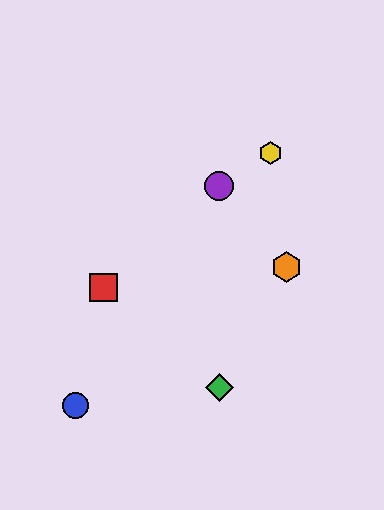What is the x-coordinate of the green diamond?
The green diamond is at x≈219.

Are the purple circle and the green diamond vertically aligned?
Yes, both are at x≈219.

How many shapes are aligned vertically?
2 shapes (the green diamond, the purple circle) are aligned vertically.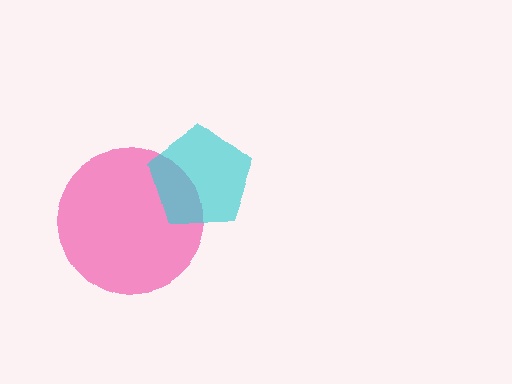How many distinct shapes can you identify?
There are 2 distinct shapes: a pink circle, a cyan pentagon.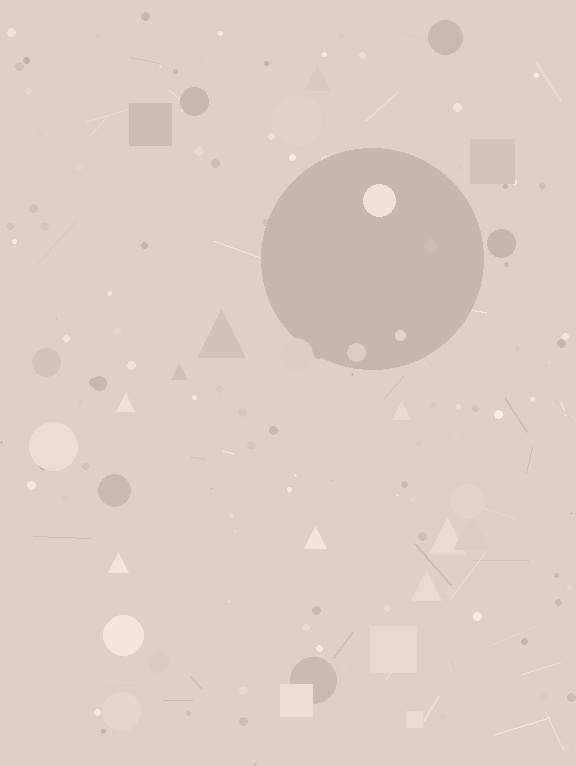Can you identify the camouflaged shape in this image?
The camouflaged shape is a circle.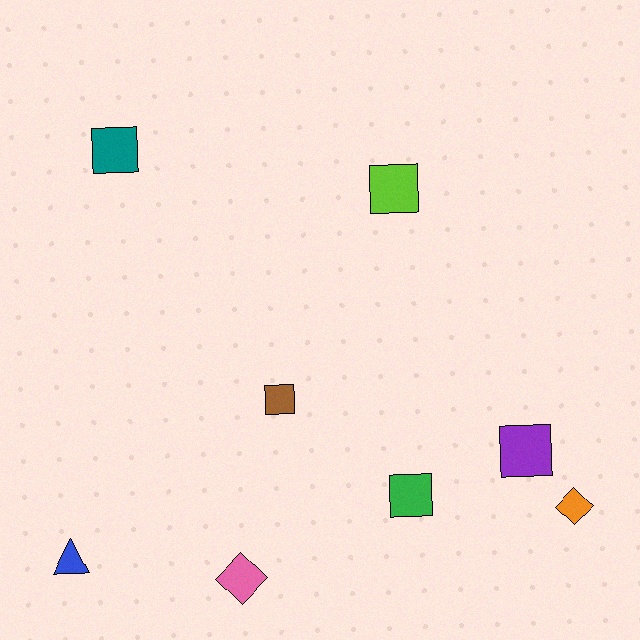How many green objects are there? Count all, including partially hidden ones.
There is 1 green object.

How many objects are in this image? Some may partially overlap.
There are 8 objects.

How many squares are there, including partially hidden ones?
There are 5 squares.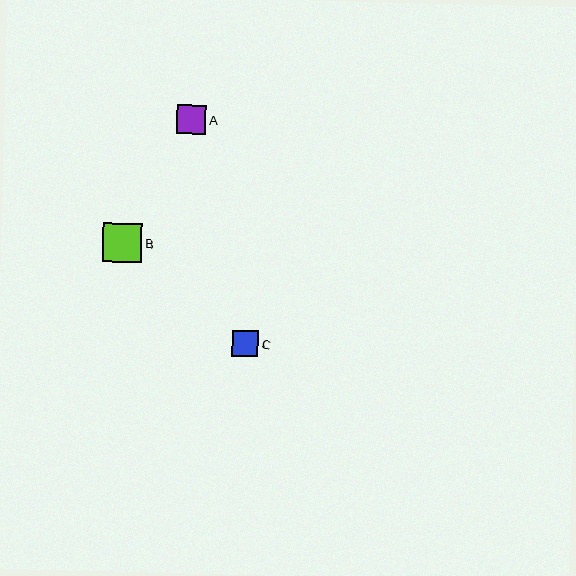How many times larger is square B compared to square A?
Square B is approximately 1.3 times the size of square A.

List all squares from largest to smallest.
From largest to smallest: B, A, C.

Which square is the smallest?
Square C is the smallest with a size of approximately 26 pixels.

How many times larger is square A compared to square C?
Square A is approximately 1.1 times the size of square C.